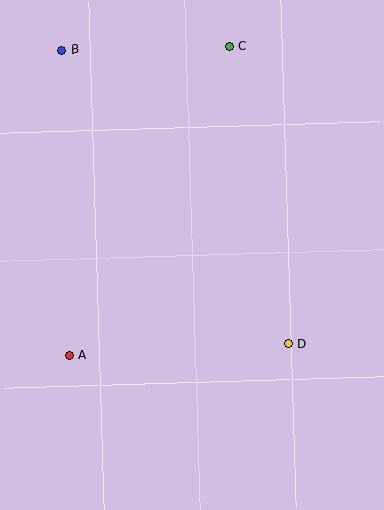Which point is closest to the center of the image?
Point D at (288, 344) is closest to the center.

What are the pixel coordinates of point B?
Point B is at (62, 50).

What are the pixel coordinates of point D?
Point D is at (288, 344).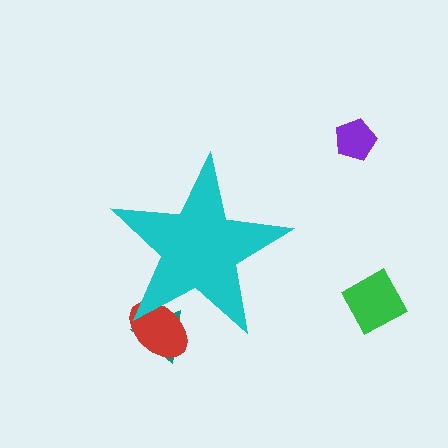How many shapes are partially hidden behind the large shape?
2 shapes are partially hidden.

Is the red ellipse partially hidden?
Yes, the red ellipse is partially hidden behind the cyan star.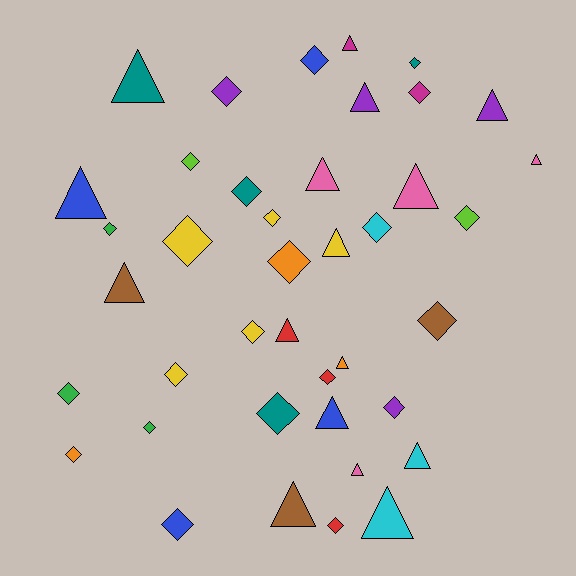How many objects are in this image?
There are 40 objects.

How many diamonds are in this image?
There are 23 diamonds.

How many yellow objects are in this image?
There are 5 yellow objects.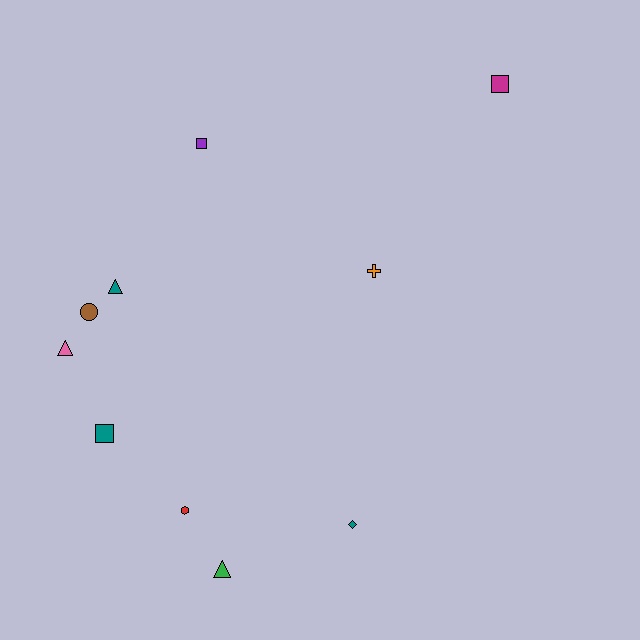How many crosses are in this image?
There is 1 cross.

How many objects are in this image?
There are 10 objects.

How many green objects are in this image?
There is 1 green object.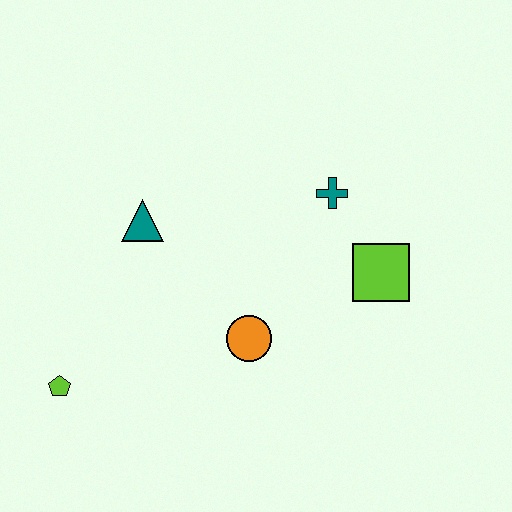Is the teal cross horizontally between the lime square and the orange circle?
Yes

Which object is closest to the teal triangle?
The orange circle is closest to the teal triangle.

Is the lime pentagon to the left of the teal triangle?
Yes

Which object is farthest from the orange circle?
The lime pentagon is farthest from the orange circle.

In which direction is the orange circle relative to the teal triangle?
The orange circle is below the teal triangle.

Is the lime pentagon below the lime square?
Yes